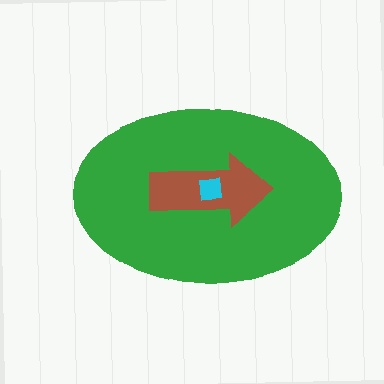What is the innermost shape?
The cyan square.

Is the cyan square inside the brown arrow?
Yes.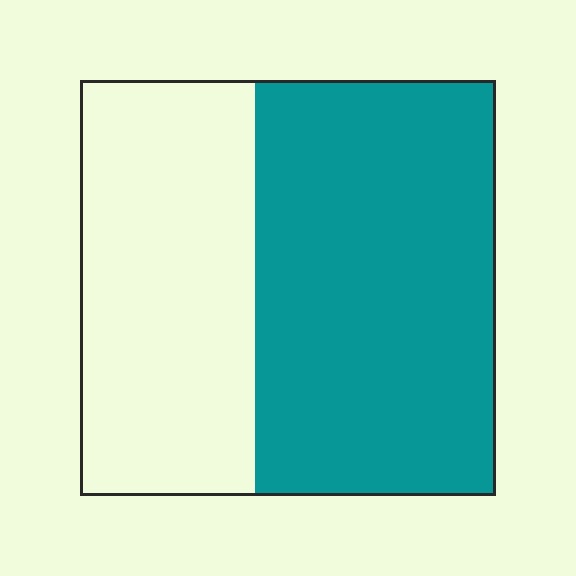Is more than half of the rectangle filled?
Yes.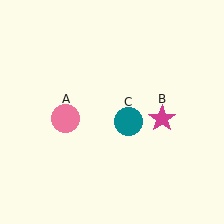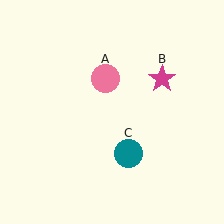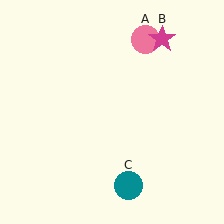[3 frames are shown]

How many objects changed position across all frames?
3 objects changed position: pink circle (object A), magenta star (object B), teal circle (object C).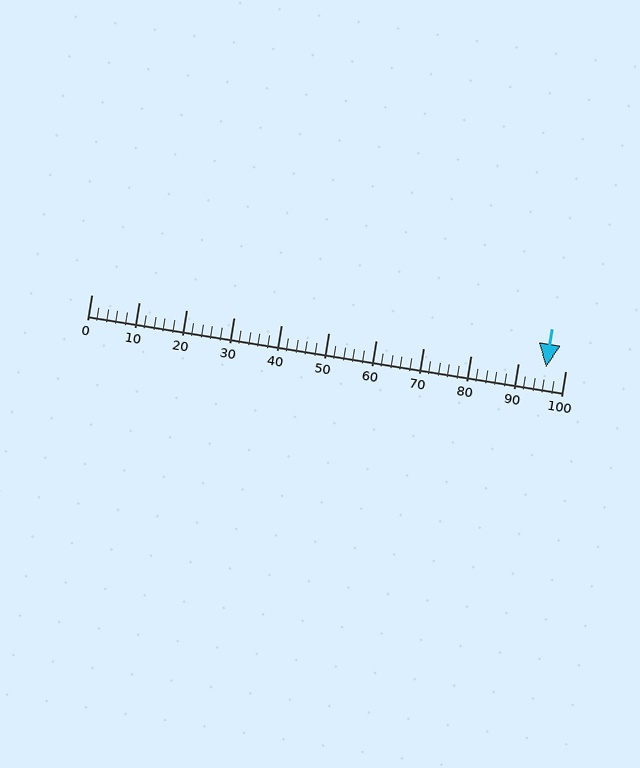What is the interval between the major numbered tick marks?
The major tick marks are spaced 10 units apart.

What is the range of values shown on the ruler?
The ruler shows values from 0 to 100.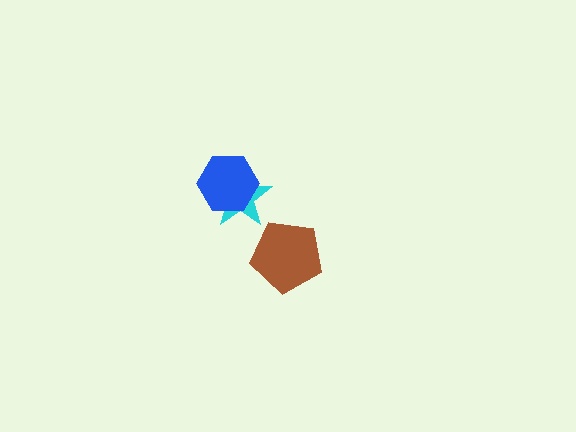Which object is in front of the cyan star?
The blue hexagon is in front of the cyan star.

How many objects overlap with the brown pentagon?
0 objects overlap with the brown pentagon.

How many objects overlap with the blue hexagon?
1 object overlaps with the blue hexagon.